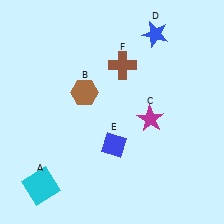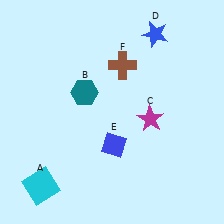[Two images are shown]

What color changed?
The hexagon (B) changed from brown in Image 1 to teal in Image 2.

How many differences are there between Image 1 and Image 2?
There is 1 difference between the two images.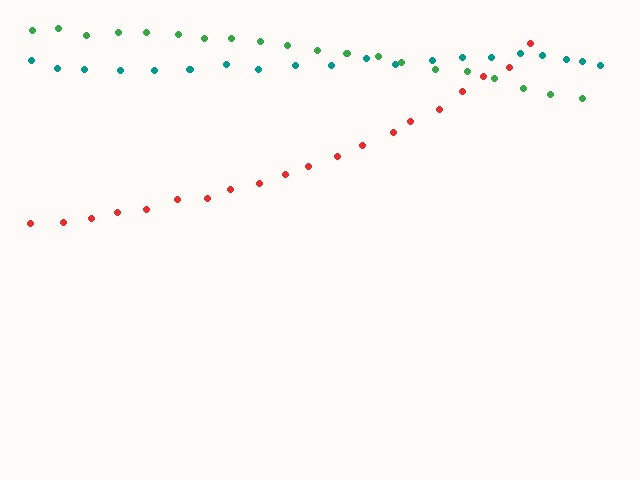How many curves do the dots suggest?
There are 3 distinct paths.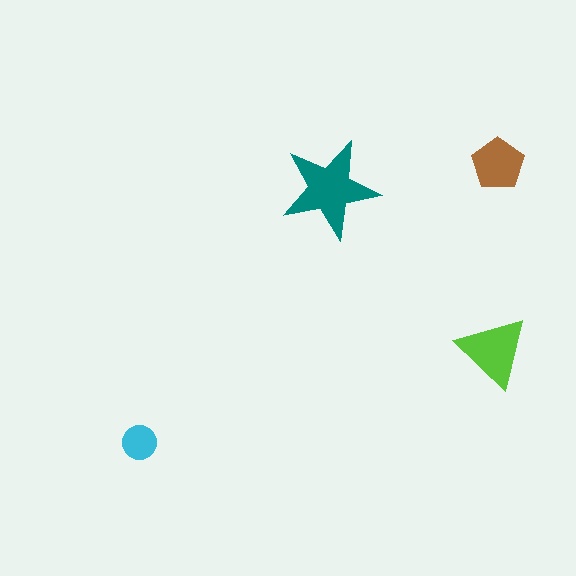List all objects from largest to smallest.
The teal star, the lime triangle, the brown pentagon, the cyan circle.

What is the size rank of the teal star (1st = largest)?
1st.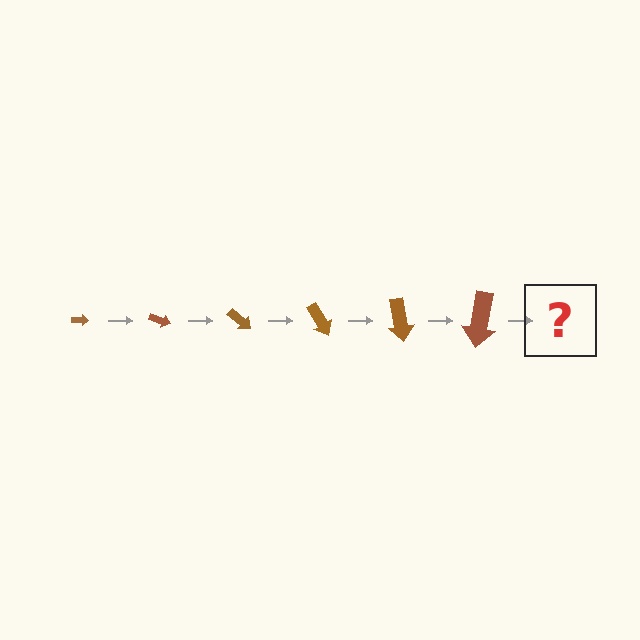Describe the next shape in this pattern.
It should be an arrow, larger than the previous one and rotated 120 degrees from the start.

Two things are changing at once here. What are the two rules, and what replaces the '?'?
The two rules are that the arrow grows larger each step and it rotates 20 degrees each step. The '?' should be an arrow, larger than the previous one and rotated 120 degrees from the start.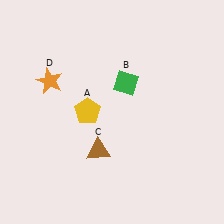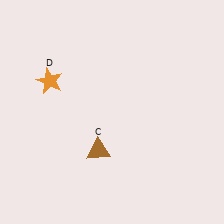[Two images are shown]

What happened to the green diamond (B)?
The green diamond (B) was removed in Image 2. It was in the top-right area of Image 1.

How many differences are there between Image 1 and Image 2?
There are 2 differences between the two images.